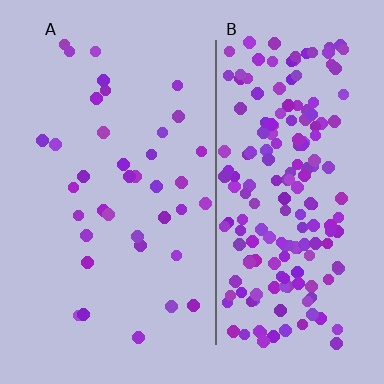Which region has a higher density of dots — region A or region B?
B (the right).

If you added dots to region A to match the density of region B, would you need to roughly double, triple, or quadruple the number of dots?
Approximately quadruple.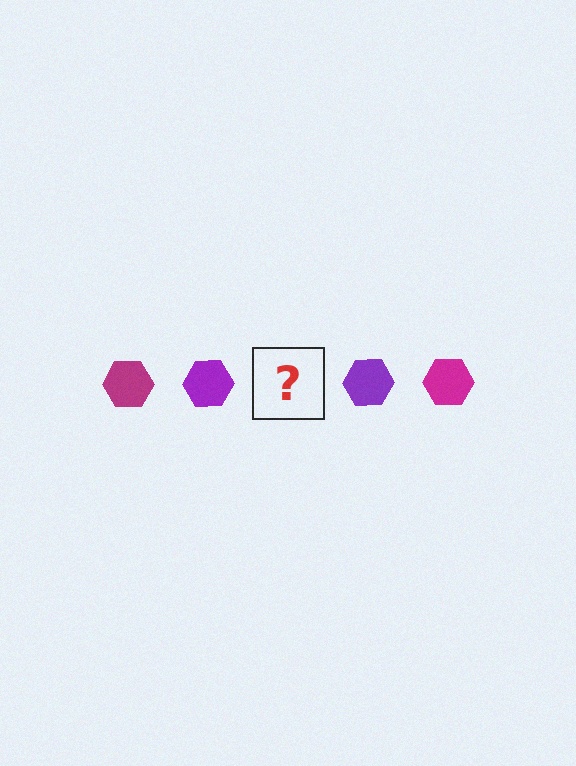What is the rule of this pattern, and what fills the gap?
The rule is that the pattern cycles through magenta, purple hexagons. The gap should be filled with a magenta hexagon.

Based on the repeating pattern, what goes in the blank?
The blank should be a magenta hexagon.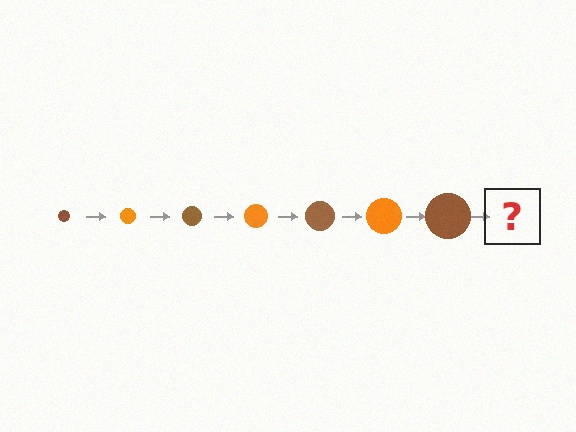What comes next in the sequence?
The next element should be an orange circle, larger than the previous one.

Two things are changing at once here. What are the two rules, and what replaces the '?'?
The two rules are that the circle grows larger each step and the color cycles through brown and orange. The '?' should be an orange circle, larger than the previous one.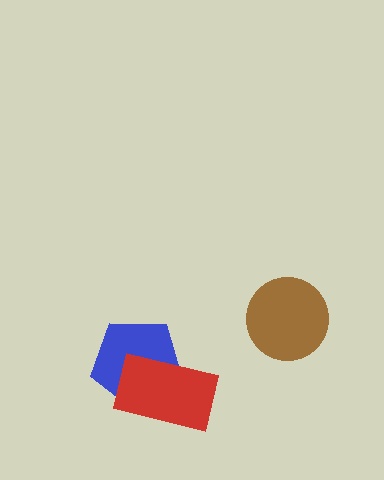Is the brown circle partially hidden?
No, no other shape covers it.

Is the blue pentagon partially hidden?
Yes, it is partially covered by another shape.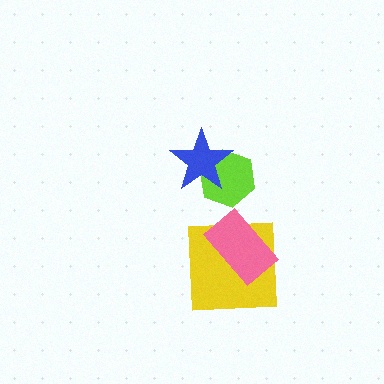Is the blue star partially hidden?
No, no other shape covers it.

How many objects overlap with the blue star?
1 object overlaps with the blue star.